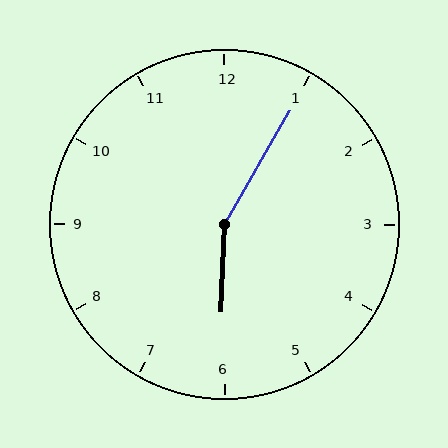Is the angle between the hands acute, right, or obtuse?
It is obtuse.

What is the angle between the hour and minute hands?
Approximately 152 degrees.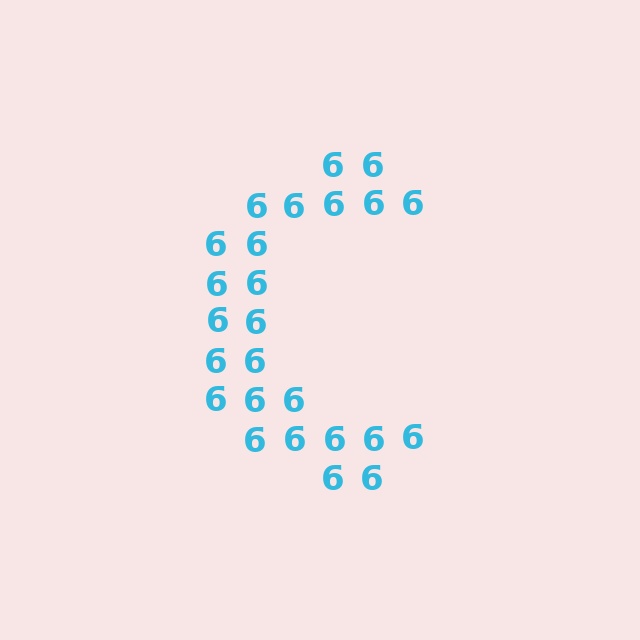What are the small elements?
The small elements are digit 6's.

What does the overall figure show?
The overall figure shows the letter C.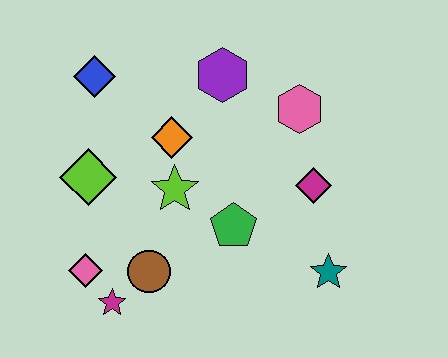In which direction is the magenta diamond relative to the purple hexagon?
The magenta diamond is below the purple hexagon.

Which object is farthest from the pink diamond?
The pink hexagon is farthest from the pink diamond.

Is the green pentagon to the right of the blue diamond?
Yes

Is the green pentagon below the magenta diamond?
Yes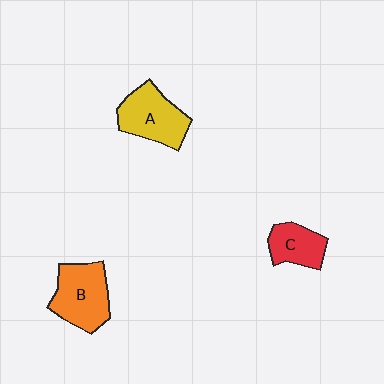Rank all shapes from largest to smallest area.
From largest to smallest: B (orange), A (yellow), C (red).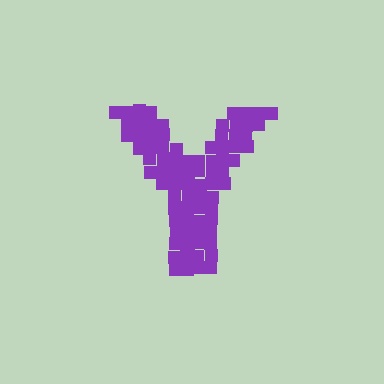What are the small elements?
The small elements are squares.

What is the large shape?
The large shape is the letter Y.